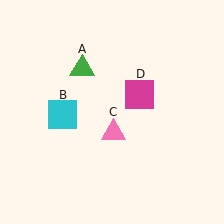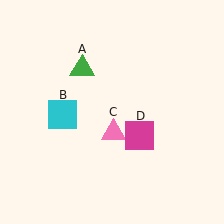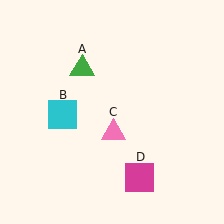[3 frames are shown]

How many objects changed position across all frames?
1 object changed position: magenta square (object D).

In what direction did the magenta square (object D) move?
The magenta square (object D) moved down.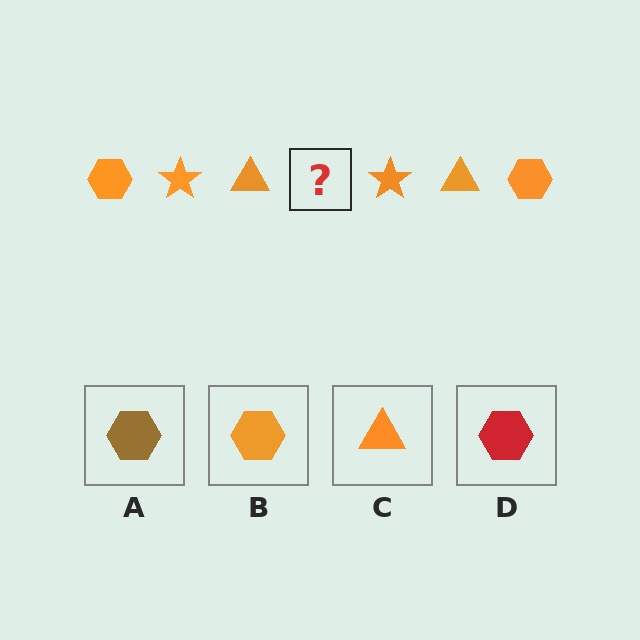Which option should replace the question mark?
Option B.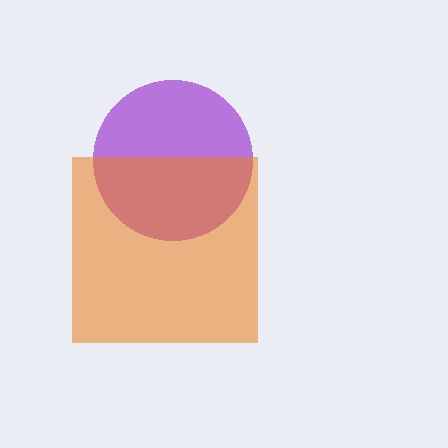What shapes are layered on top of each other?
The layered shapes are: a purple circle, an orange square.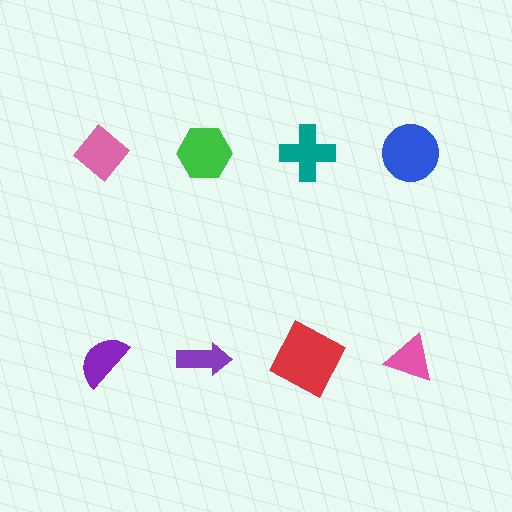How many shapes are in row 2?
4 shapes.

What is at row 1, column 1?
A pink diamond.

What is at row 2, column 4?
A pink triangle.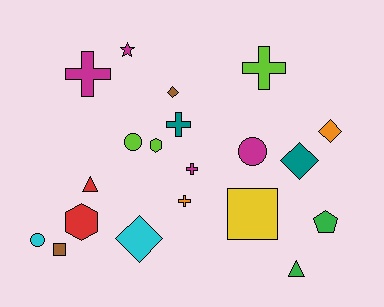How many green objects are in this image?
There are 2 green objects.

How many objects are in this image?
There are 20 objects.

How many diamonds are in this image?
There are 4 diamonds.